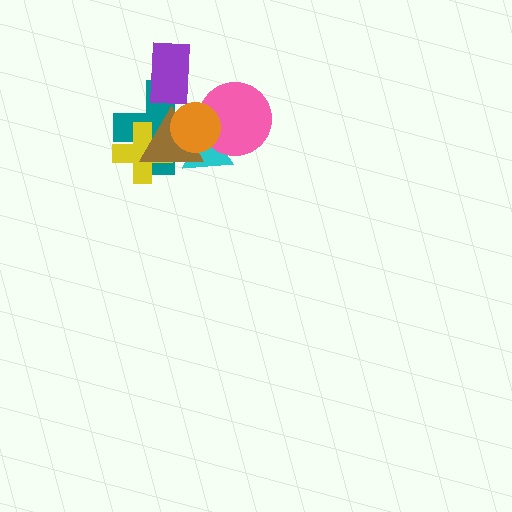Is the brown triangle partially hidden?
Yes, it is partially covered by another shape.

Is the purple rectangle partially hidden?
No, no other shape covers it.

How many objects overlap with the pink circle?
2 objects overlap with the pink circle.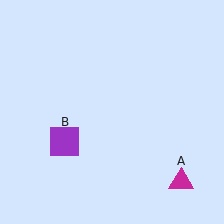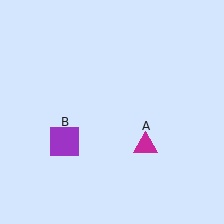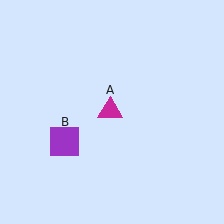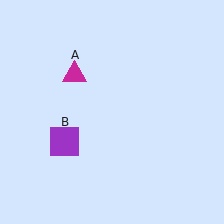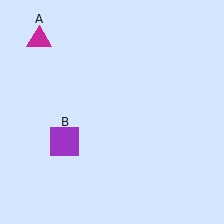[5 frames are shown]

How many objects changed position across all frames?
1 object changed position: magenta triangle (object A).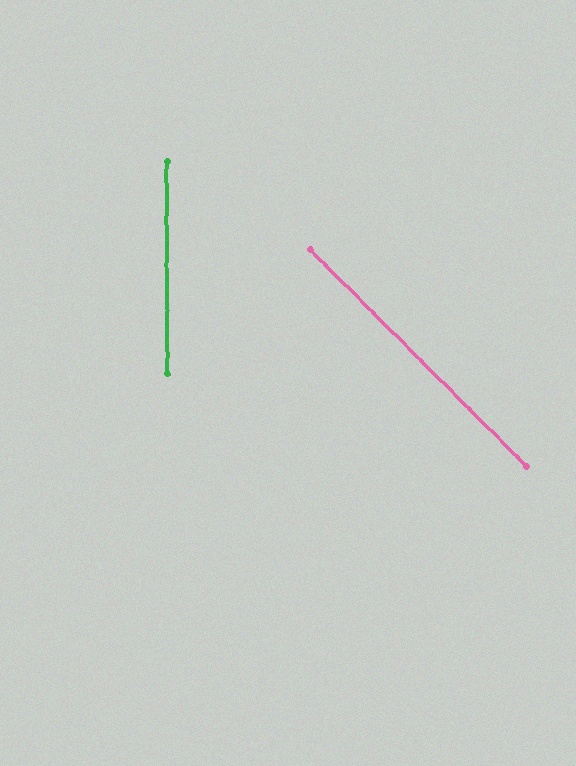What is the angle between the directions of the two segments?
Approximately 45 degrees.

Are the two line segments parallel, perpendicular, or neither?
Neither parallel nor perpendicular — they differ by about 45°.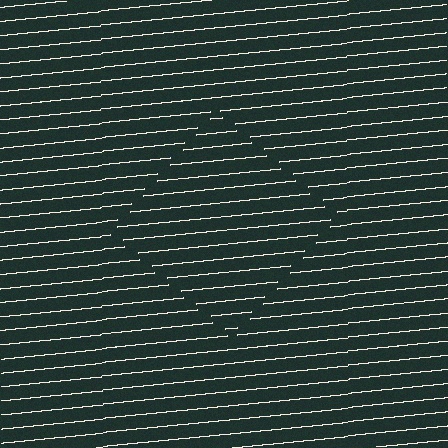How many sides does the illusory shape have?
4 sides — the line-ends trace a square.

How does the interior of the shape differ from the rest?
The interior of the shape contains the same grating, shifted by half a period — the contour is defined by the phase discontinuity where line-ends from the inner and outer gratings abut.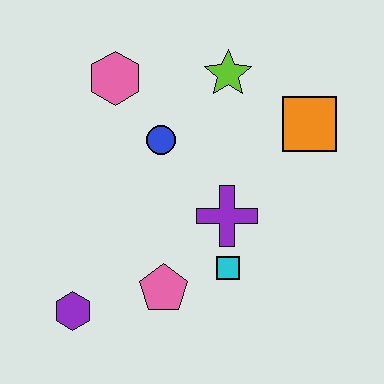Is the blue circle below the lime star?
Yes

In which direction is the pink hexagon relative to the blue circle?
The pink hexagon is above the blue circle.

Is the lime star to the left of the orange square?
Yes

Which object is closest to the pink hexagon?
The blue circle is closest to the pink hexagon.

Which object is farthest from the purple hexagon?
The orange square is farthest from the purple hexagon.